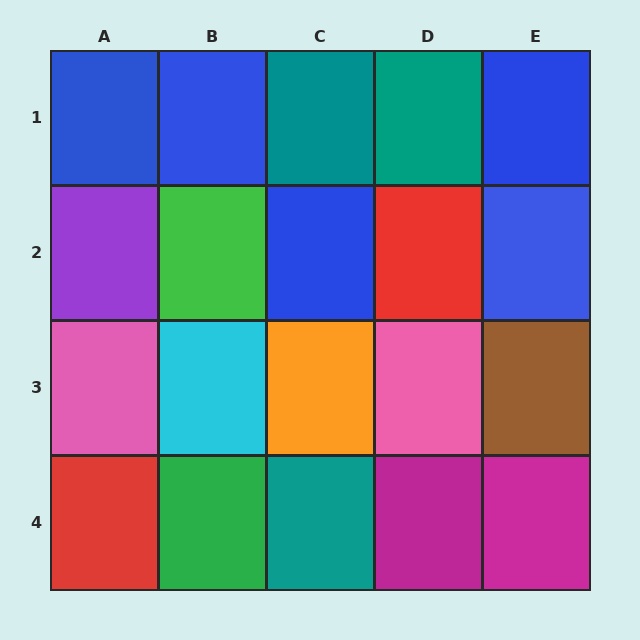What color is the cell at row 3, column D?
Pink.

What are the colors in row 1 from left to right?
Blue, blue, teal, teal, blue.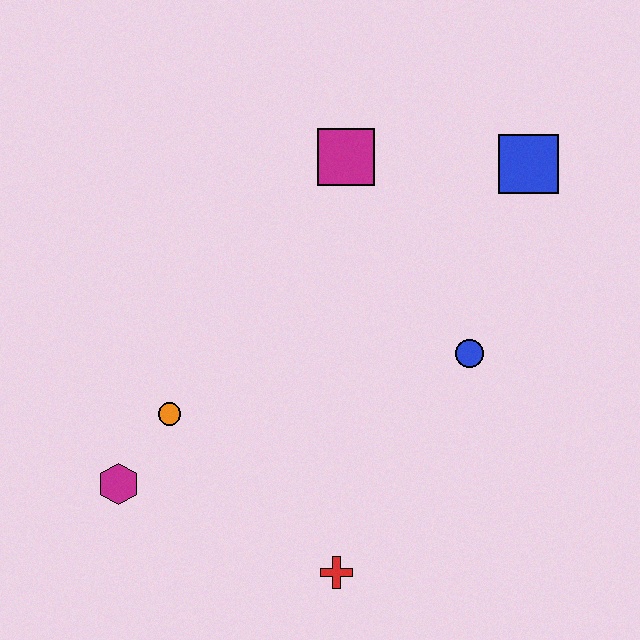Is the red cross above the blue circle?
No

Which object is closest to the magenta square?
The blue square is closest to the magenta square.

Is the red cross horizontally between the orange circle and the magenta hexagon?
No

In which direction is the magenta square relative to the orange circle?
The magenta square is above the orange circle.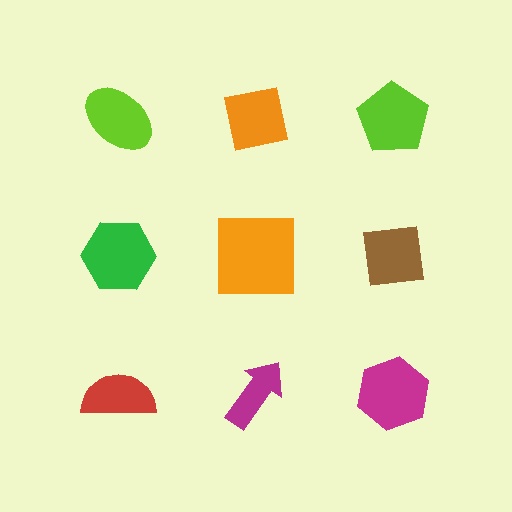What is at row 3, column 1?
A red semicircle.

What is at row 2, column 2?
An orange square.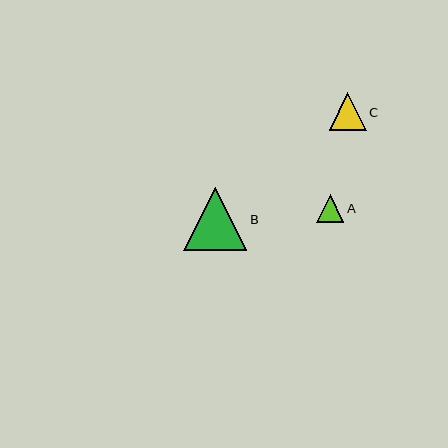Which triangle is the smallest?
Triangle A is the smallest with a size of approximately 27 pixels.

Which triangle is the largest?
Triangle B is the largest with a size of approximately 63 pixels.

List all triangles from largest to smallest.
From largest to smallest: B, C, A.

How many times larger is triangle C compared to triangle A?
Triangle C is approximately 1.4 times the size of triangle A.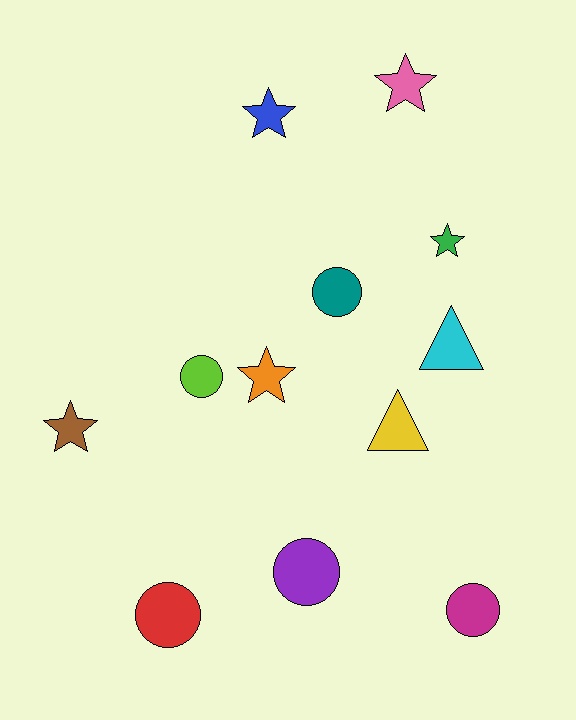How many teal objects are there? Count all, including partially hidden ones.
There is 1 teal object.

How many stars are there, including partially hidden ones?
There are 5 stars.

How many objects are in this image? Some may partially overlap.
There are 12 objects.